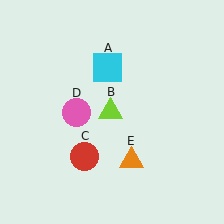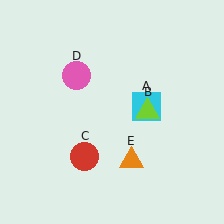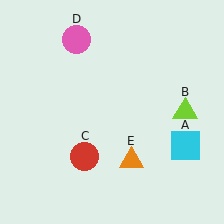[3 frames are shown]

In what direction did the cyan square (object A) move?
The cyan square (object A) moved down and to the right.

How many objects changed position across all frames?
3 objects changed position: cyan square (object A), lime triangle (object B), pink circle (object D).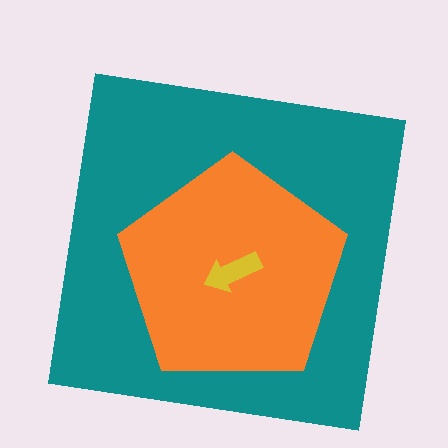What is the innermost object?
The yellow arrow.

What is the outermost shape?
The teal square.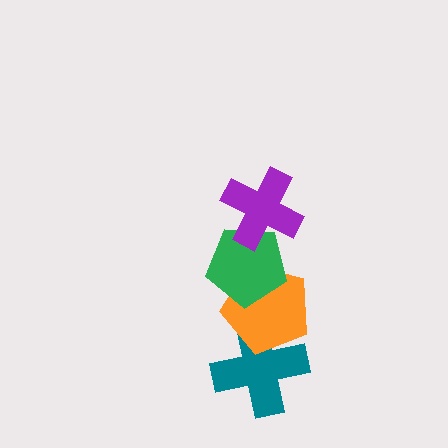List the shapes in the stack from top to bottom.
From top to bottom: the purple cross, the green pentagon, the orange pentagon, the teal cross.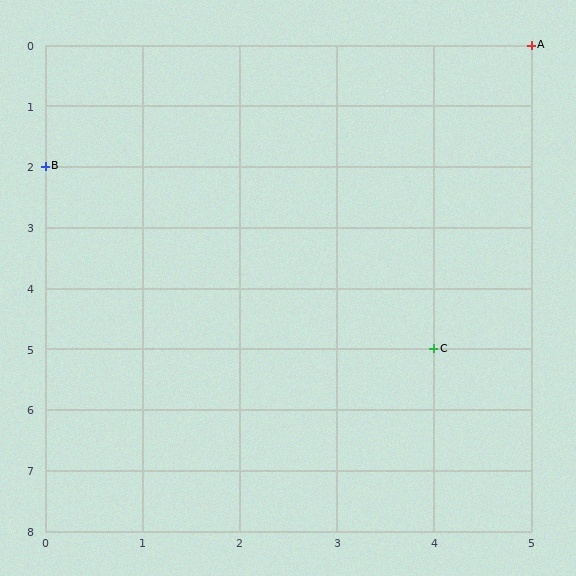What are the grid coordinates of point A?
Point A is at grid coordinates (5, 0).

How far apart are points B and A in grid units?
Points B and A are 5 columns and 2 rows apart (about 5.4 grid units diagonally).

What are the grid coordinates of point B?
Point B is at grid coordinates (0, 2).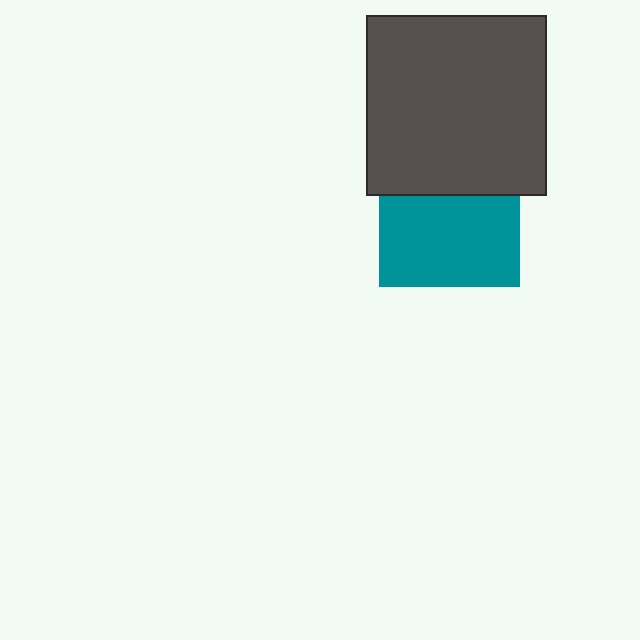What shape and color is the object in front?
The object in front is a dark gray square.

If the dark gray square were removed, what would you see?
You would see the complete teal square.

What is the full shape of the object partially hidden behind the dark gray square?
The partially hidden object is a teal square.